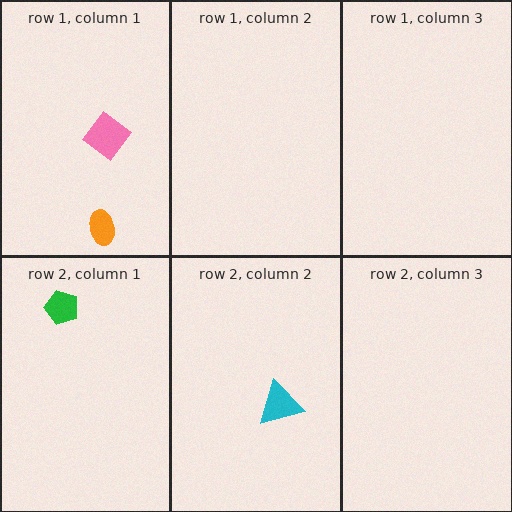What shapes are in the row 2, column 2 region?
The cyan triangle.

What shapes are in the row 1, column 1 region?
The orange ellipse, the pink diamond.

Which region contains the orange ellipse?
The row 1, column 1 region.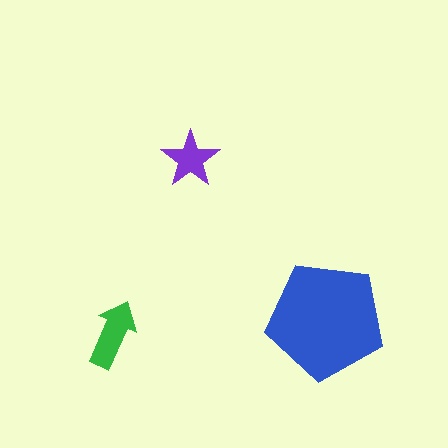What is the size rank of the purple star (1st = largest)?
3rd.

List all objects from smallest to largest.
The purple star, the green arrow, the blue pentagon.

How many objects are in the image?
There are 3 objects in the image.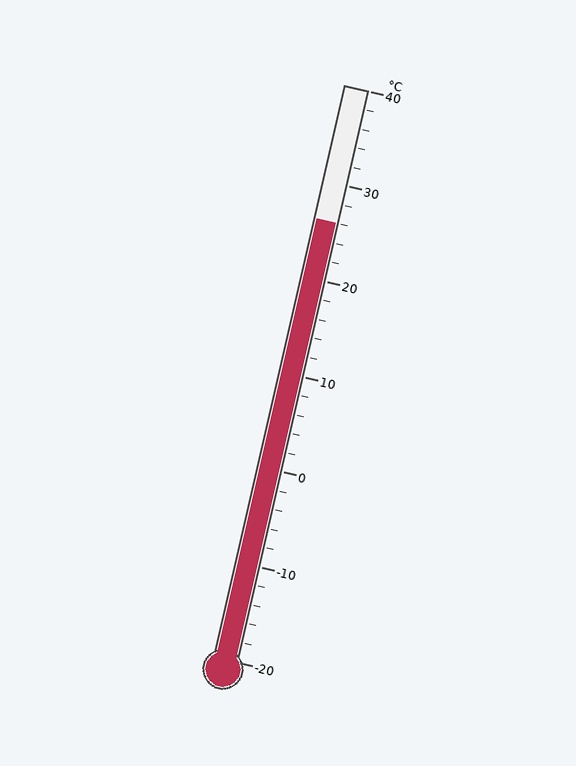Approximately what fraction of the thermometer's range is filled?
The thermometer is filled to approximately 75% of its range.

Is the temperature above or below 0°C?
The temperature is above 0°C.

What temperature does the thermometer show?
The thermometer shows approximately 26°C.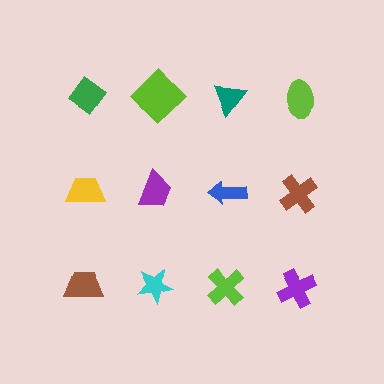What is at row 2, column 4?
A brown cross.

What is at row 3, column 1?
A brown trapezoid.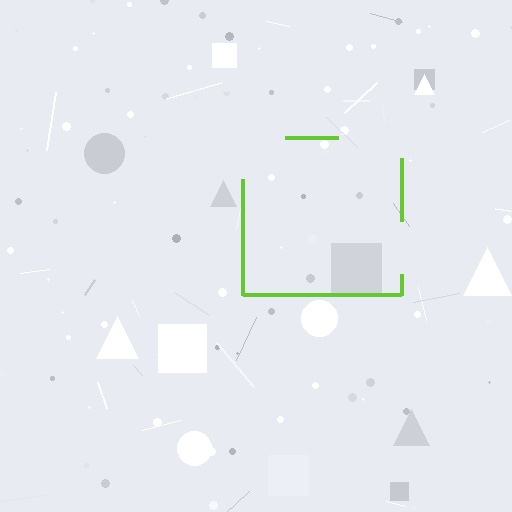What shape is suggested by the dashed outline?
The dashed outline suggests a square.